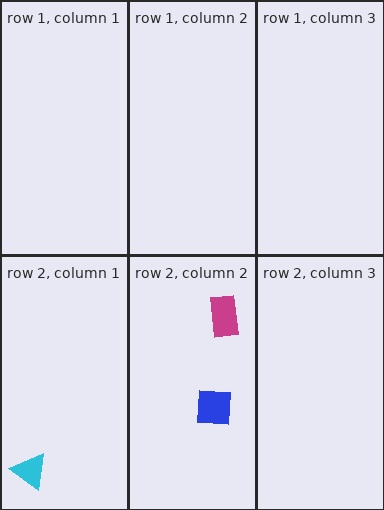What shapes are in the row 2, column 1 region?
The cyan triangle.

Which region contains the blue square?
The row 2, column 2 region.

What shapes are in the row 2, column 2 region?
The magenta rectangle, the blue square.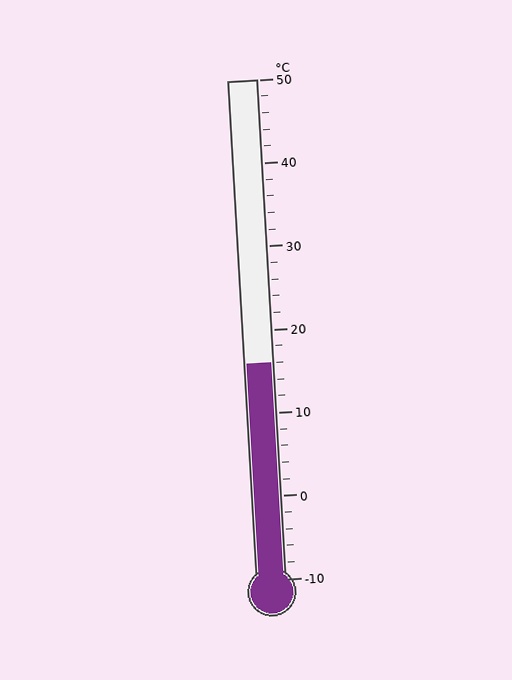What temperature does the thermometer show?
The thermometer shows approximately 16°C.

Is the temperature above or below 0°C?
The temperature is above 0°C.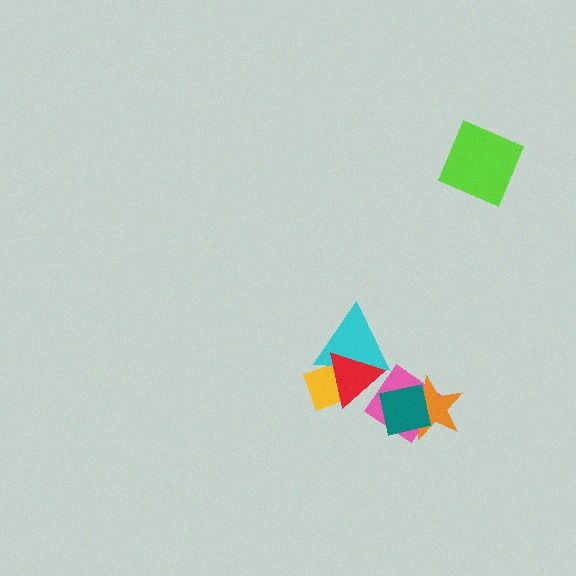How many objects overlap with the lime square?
0 objects overlap with the lime square.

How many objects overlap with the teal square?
2 objects overlap with the teal square.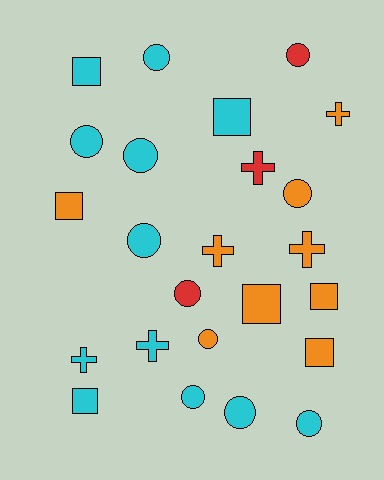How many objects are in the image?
There are 24 objects.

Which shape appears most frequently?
Circle, with 11 objects.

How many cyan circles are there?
There are 7 cyan circles.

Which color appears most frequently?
Cyan, with 12 objects.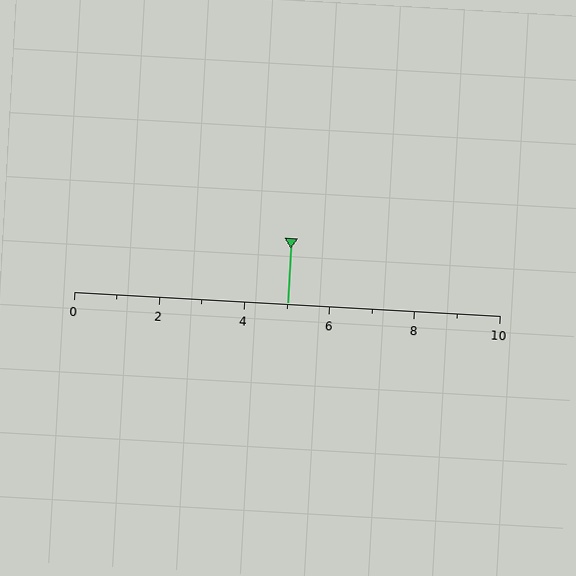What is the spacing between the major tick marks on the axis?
The major ticks are spaced 2 apart.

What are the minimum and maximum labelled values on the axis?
The axis runs from 0 to 10.